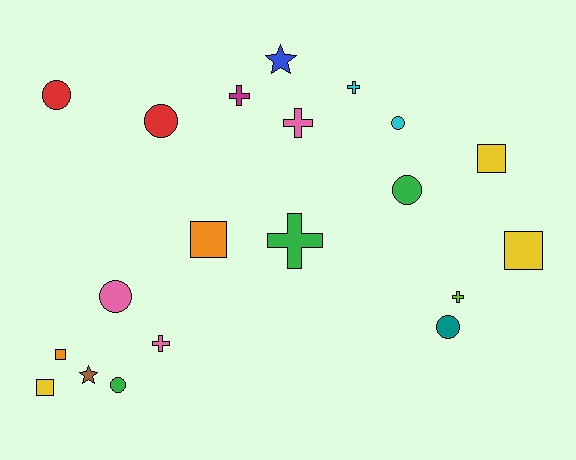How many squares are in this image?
There are 5 squares.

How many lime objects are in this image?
There is 1 lime object.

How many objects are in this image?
There are 20 objects.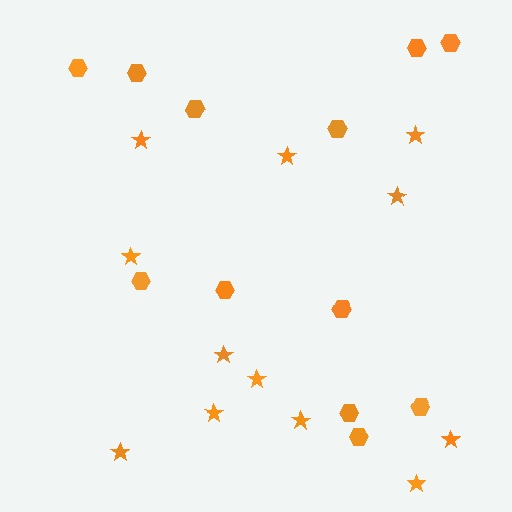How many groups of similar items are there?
There are 2 groups: one group of hexagons (12) and one group of stars (12).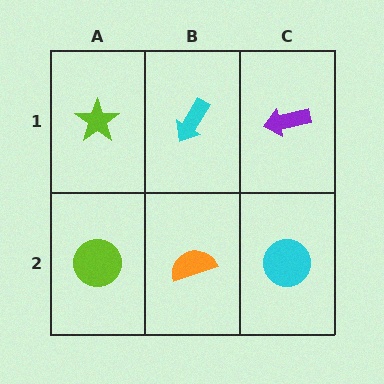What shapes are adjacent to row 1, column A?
A lime circle (row 2, column A), a cyan arrow (row 1, column B).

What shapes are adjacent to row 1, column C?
A cyan circle (row 2, column C), a cyan arrow (row 1, column B).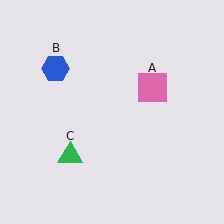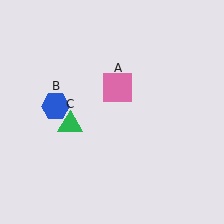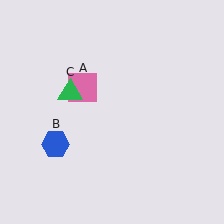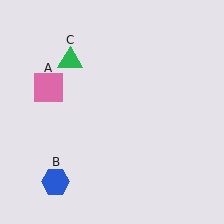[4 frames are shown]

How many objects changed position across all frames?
3 objects changed position: pink square (object A), blue hexagon (object B), green triangle (object C).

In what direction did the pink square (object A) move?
The pink square (object A) moved left.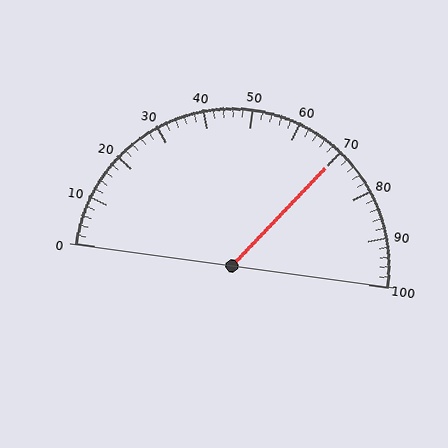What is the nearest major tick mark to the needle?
The nearest major tick mark is 70.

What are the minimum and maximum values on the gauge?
The gauge ranges from 0 to 100.